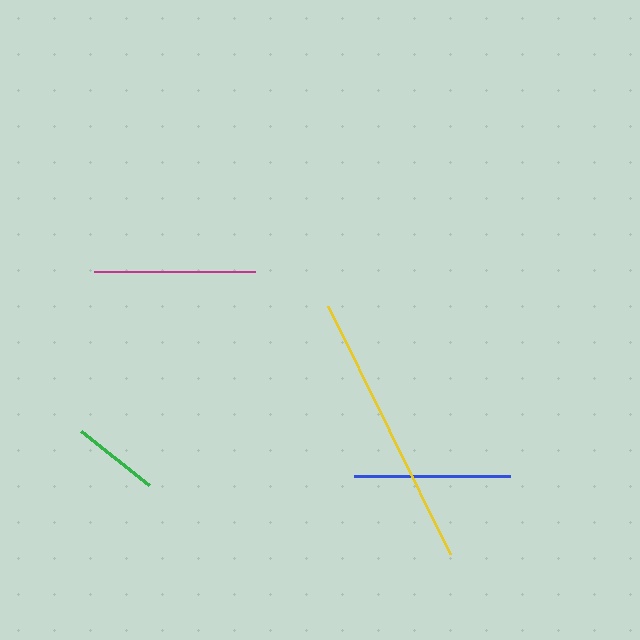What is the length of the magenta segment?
The magenta segment is approximately 161 pixels long.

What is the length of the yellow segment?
The yellow segment is approximately 277 pixels long.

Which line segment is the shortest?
The green line is the shortest at approximately 87 pixels.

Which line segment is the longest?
The yellow line is the longest at approximately 277 pixels.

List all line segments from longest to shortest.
From longest to shortest: yellow, magenta, blue, green.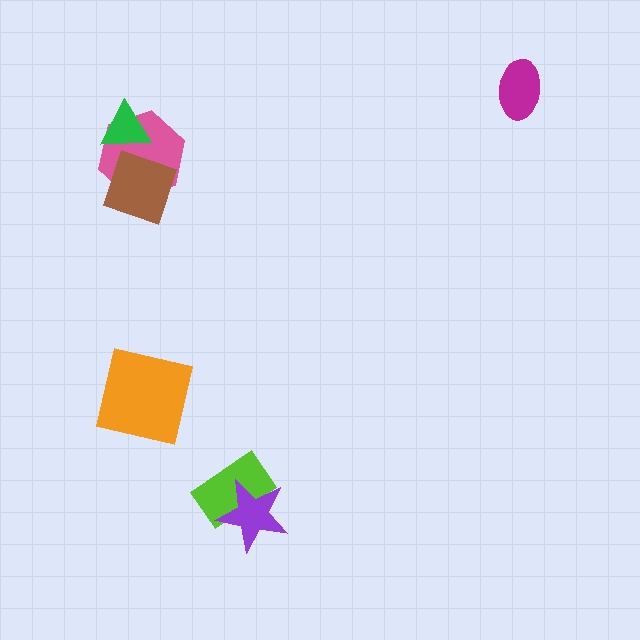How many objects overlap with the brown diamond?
2 objects overlap with the brown diamond.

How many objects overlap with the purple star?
1 object overlaps with the purple star.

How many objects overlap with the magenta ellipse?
0 objects overlap with the magenta ellipse.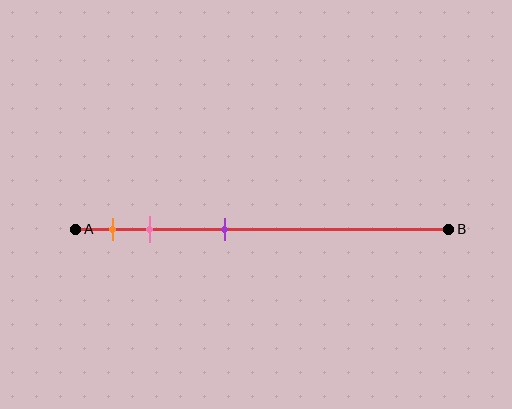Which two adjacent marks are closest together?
The orange and pink marks are the closest adjacent pair.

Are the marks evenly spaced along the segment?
No, the marks are not evenly spaced.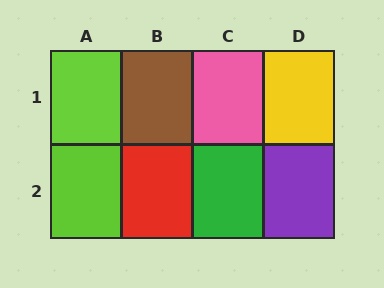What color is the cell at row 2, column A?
Lime.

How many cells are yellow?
1 cell is yellow.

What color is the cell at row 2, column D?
Purple.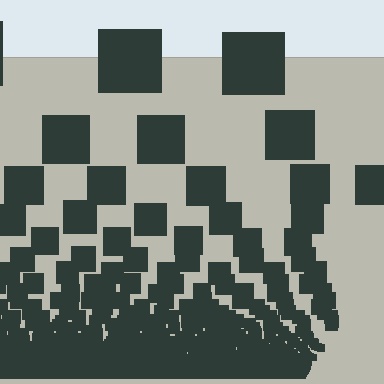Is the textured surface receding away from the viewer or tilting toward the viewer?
The surface appears to tilt toward the viewer. Texture elements get larger and sparser toward the top.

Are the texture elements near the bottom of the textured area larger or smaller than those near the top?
Smaller. The gradient is inverted — elements near the bottom are smaller and denser.